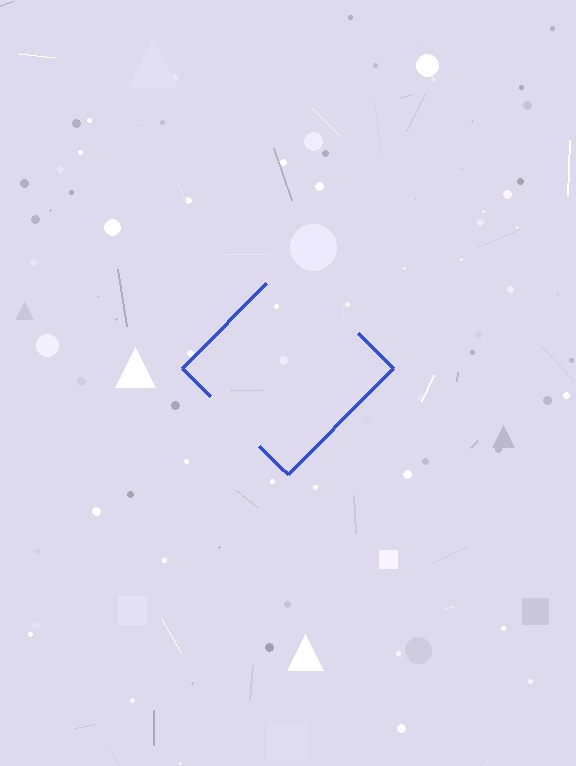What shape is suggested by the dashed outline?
The dashed outline suggests a diamond.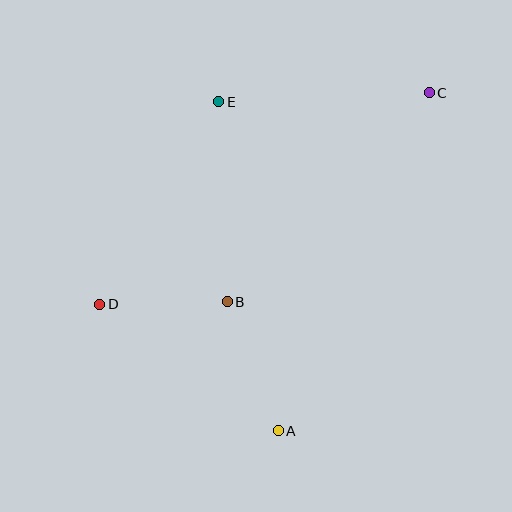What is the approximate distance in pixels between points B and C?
The distance between B and C is approximately 291 pixels.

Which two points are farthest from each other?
Points C and D are farthest from each other.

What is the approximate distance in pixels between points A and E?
The distance between A and E is approximately 334 pixels.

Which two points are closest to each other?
Points B and D are closest to each other.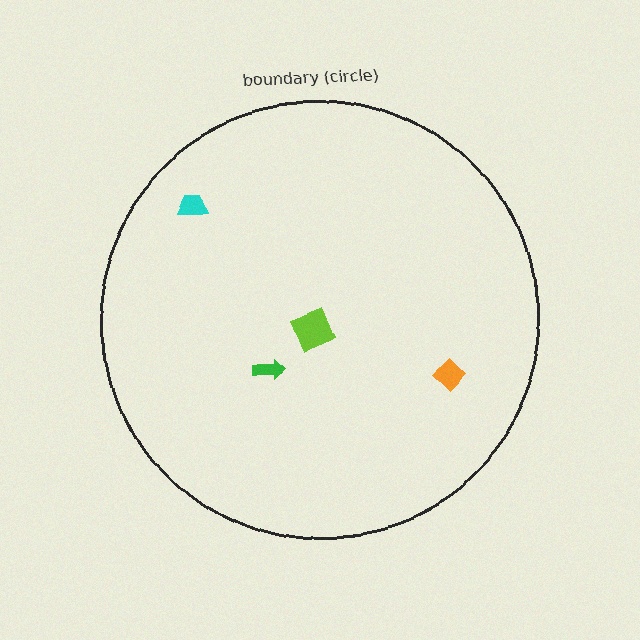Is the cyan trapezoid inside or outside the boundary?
Inside.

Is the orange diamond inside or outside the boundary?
Inside.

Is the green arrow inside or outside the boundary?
Inside.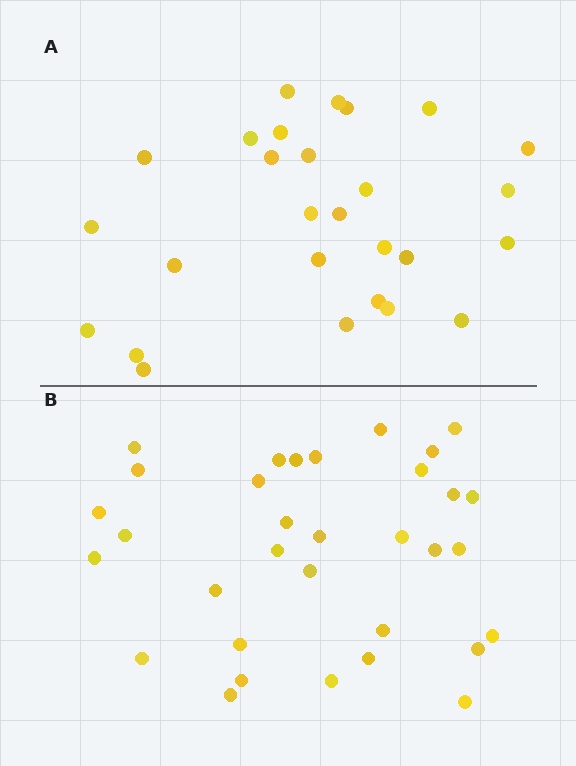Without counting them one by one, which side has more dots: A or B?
Region B (the bottom region) has more dots.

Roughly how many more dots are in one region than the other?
Region B has about 6 more dots than region A.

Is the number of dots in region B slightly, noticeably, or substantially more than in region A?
Region B has only slightly more — the two regions are fairly close. The ratio is roughly 1.2 to 1.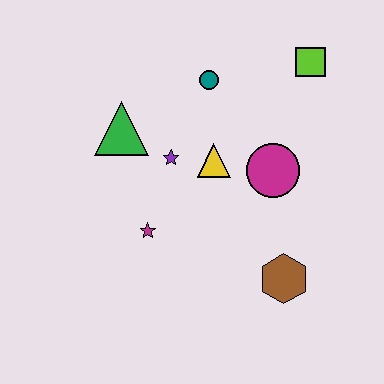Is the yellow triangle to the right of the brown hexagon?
No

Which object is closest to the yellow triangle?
The purple star is closest to the yellow triangle.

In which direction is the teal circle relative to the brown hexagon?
The teal circle is above the brown hexagon.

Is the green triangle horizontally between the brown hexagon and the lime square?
No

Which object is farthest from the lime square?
The magenta star is farthest from the lime square.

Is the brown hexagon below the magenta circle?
Yes